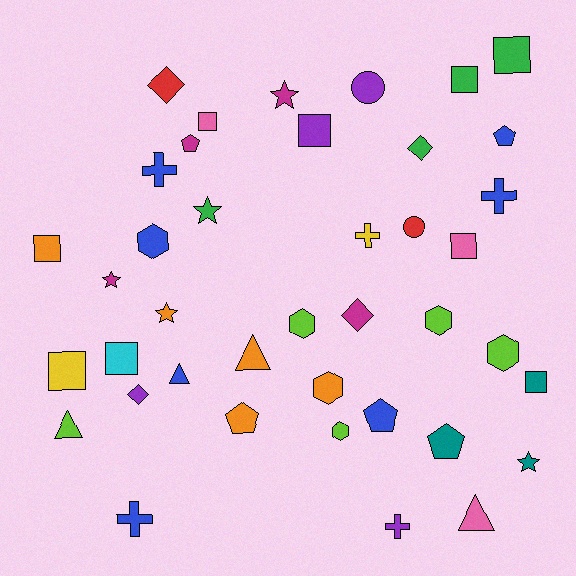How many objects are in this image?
There are 40 objects.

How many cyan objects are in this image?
There is 1 cyan object.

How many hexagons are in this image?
There are 6 hexagons.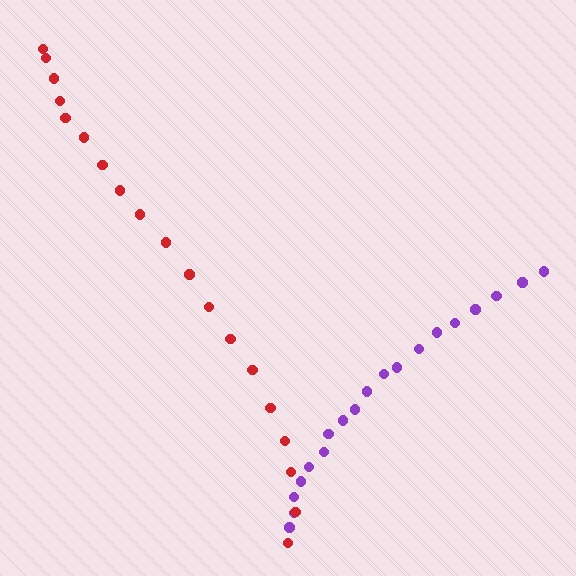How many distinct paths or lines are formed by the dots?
There are 2 distinct paths.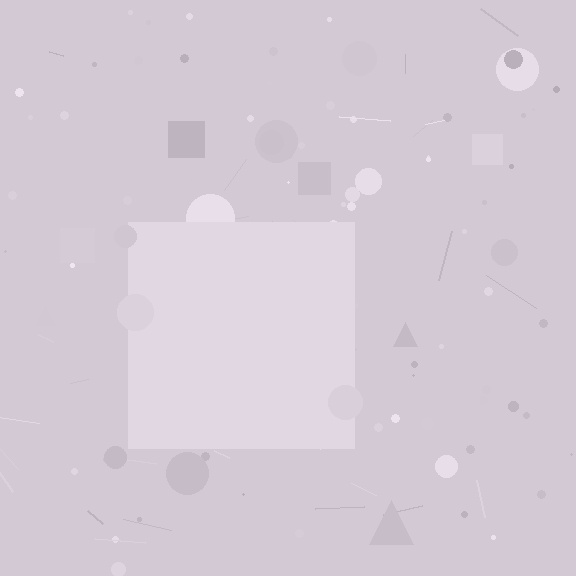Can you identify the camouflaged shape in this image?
The camouflaged shape is a square.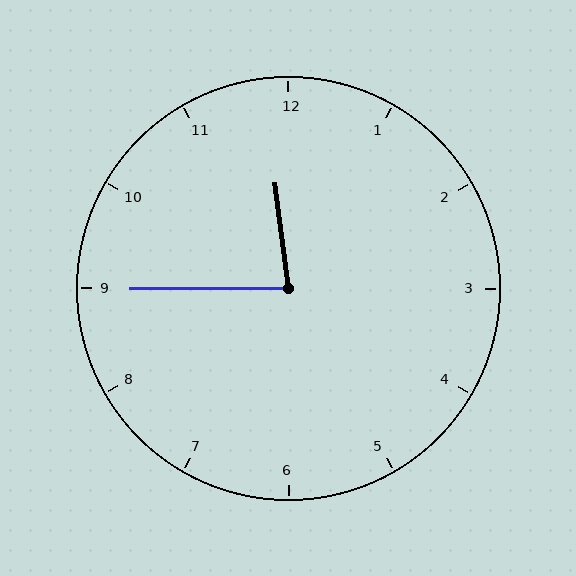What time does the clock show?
11:45.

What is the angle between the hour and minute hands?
Approximately 82 degrees.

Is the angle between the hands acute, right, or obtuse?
It is acute.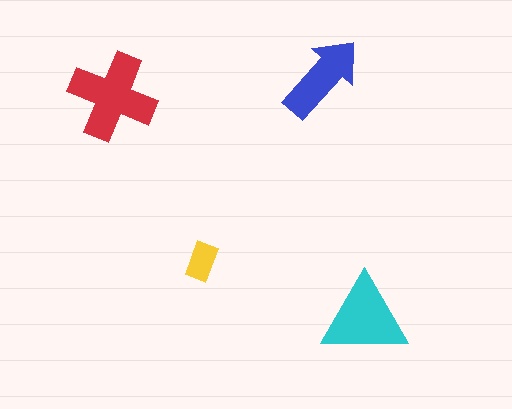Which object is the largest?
The red cross.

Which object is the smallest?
The yellow rectangle.